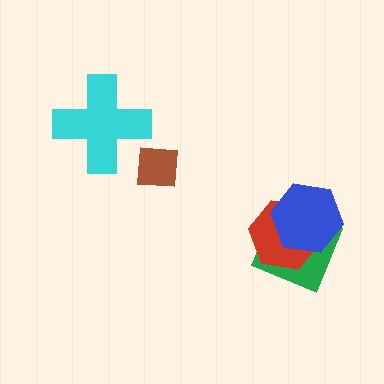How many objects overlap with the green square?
2 objects overlap with the green square.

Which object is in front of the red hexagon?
The blue hexagon is in front of the red hexagon.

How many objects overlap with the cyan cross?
0 objects overlap with the cyan cross.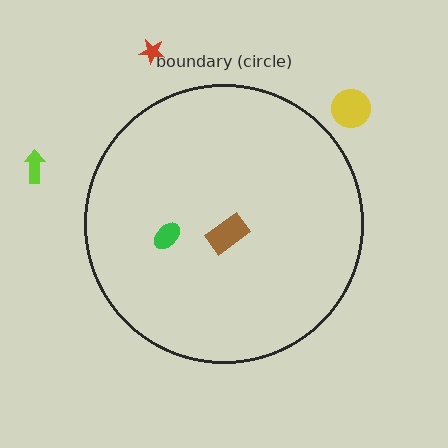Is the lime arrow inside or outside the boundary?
Outside.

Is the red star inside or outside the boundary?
Outside.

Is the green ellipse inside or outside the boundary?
Inside.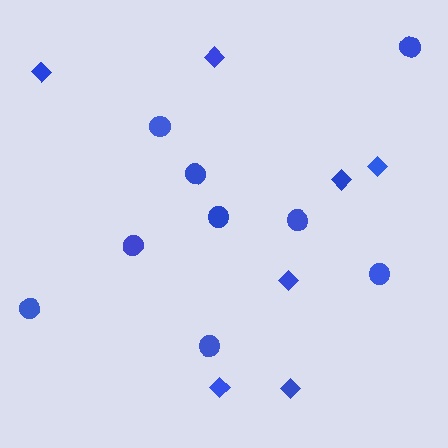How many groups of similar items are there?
There are 2 groups: one group of circles (9) and one group of diamonds (7).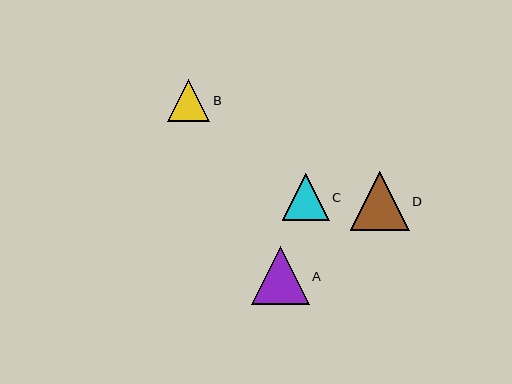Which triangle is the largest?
Triangle D is the largest with a size of approximately 59 pixels.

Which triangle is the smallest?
Triangle B is the smallest with a size of approximately 43 pixels.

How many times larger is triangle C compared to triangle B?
Triangle C is approximately 1.1 times the size of triangle B.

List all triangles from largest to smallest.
From largest to smallest: D, A, C, B.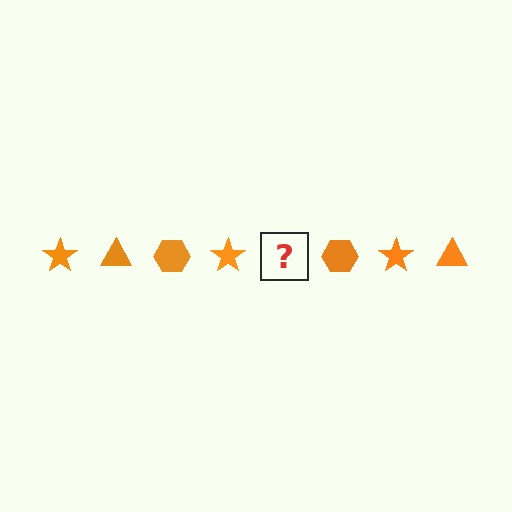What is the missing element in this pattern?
The missing element is an orange triangle.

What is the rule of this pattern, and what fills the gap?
The rule is that the pattern cycles through star, triangle, hexagon shapes in orange. The gap should be filled with an orange triangle.